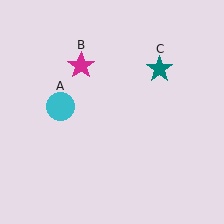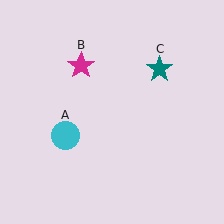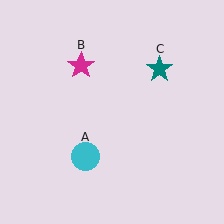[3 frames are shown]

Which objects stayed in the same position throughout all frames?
Magenta star (object B) and teal star (object C) remained stationary.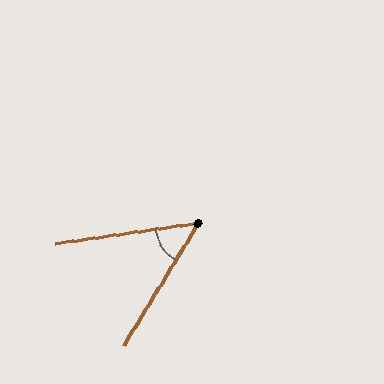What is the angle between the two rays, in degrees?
Approximately 51 degrees.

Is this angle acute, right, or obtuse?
It is acute.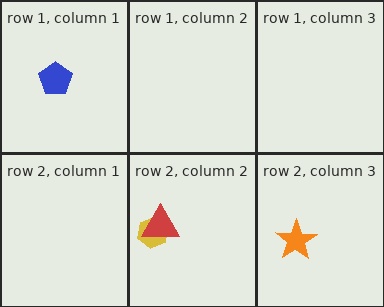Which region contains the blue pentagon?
The row 1, column 1 region.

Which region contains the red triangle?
The row 2, column 2 region.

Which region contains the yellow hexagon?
The row 2, column 2 region.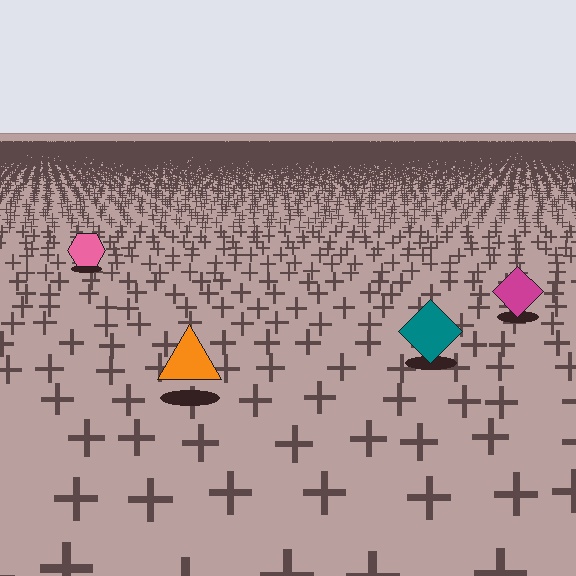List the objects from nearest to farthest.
From nearest to farthest: the orange triangle, the teal diamond, the magenta diamond, the pink hexagon.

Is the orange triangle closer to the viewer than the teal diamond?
Yes. The orange triangle is closer — you can tell from the texture gradient: the ground texture is coarser near it.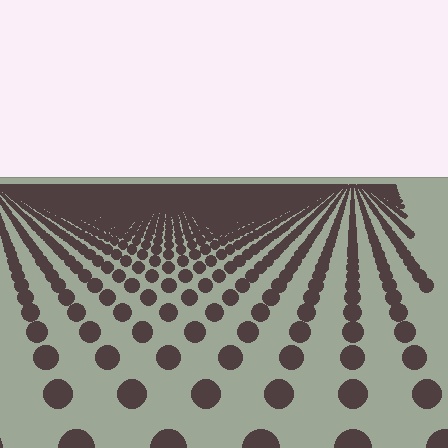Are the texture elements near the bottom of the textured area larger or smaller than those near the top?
Larger. Near the bottom, elements are closer to the viewer and appear at a bigger on-screen size.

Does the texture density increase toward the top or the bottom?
Density increases toward the top.